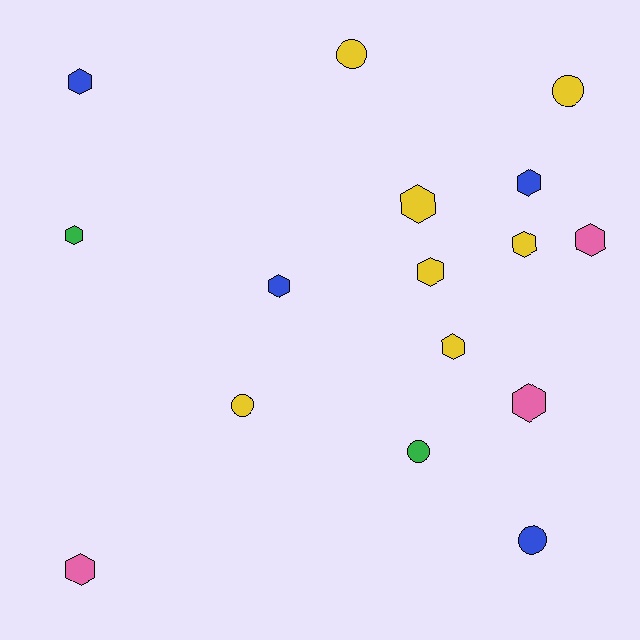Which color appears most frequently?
Yellow, with 7 objects.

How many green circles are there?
There is 1 green circle.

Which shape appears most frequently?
Hexagon, with 11 objects.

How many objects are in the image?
There are 16 objects.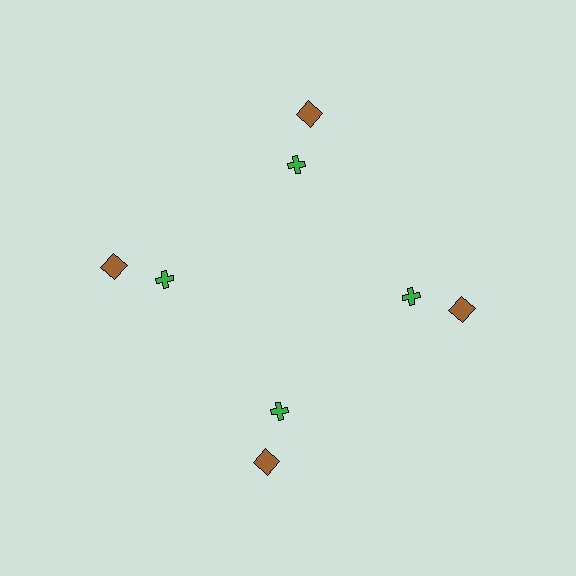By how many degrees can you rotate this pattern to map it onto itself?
The pattern maps onto itself every 90 degrees of rotation.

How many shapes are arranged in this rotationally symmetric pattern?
There are 8 shapes, arranged in 4 groups of 2.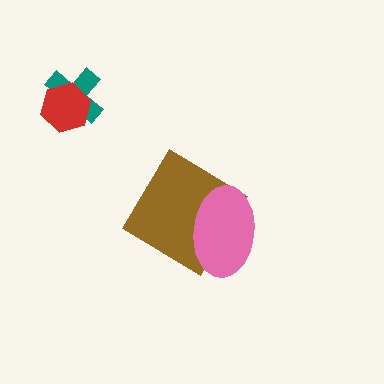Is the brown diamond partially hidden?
Yes, it is partially covered by another shape.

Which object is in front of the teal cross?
The red hexagon is in front of the teal cross.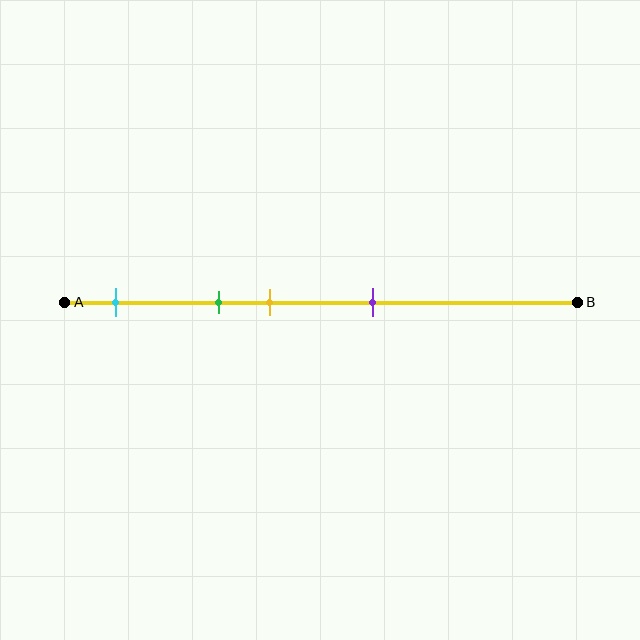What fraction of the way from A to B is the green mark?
The green mark is approximately 30% (0.3) of the way from A to B.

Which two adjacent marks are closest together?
The green and yellow marks are the closest adjacent pair.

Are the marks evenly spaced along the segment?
No, the marks are not evenly spaced.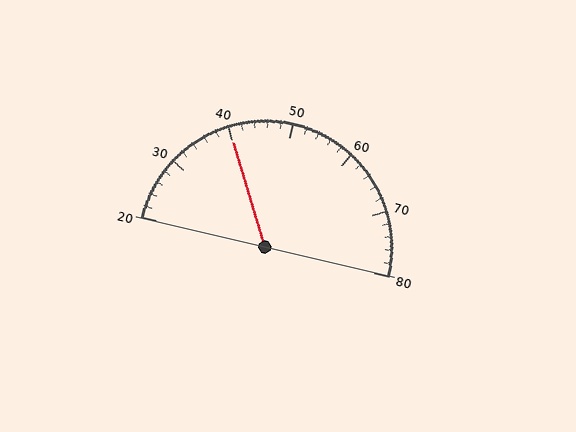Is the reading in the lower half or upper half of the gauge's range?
The reading is in the lower half of the range (20 to 80).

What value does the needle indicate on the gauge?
The needle indicates approximately 40.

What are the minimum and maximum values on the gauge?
The gauge ranges from 20 to 80.